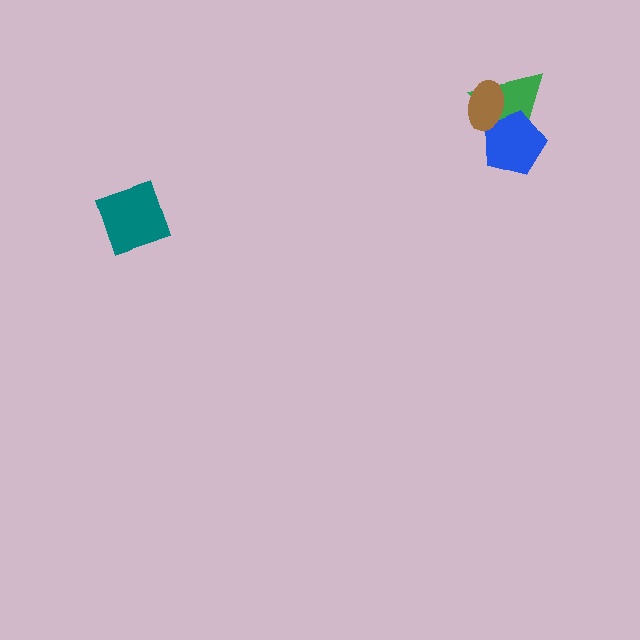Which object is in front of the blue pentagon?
The brown ellipse is in front of the blue pentagon.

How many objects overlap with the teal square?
0 objects overlap with the teal square.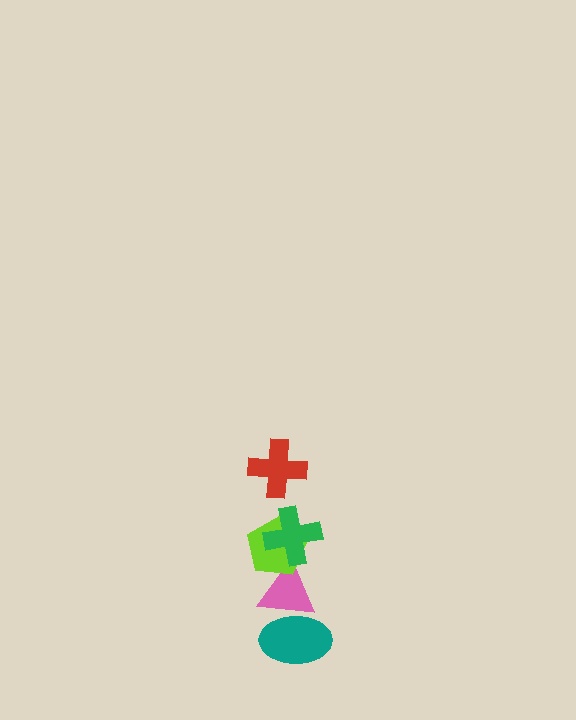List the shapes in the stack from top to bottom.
From top to bottom: the red cross, the green cross, the lime pentagon, the pink triangle, the teal ellipse.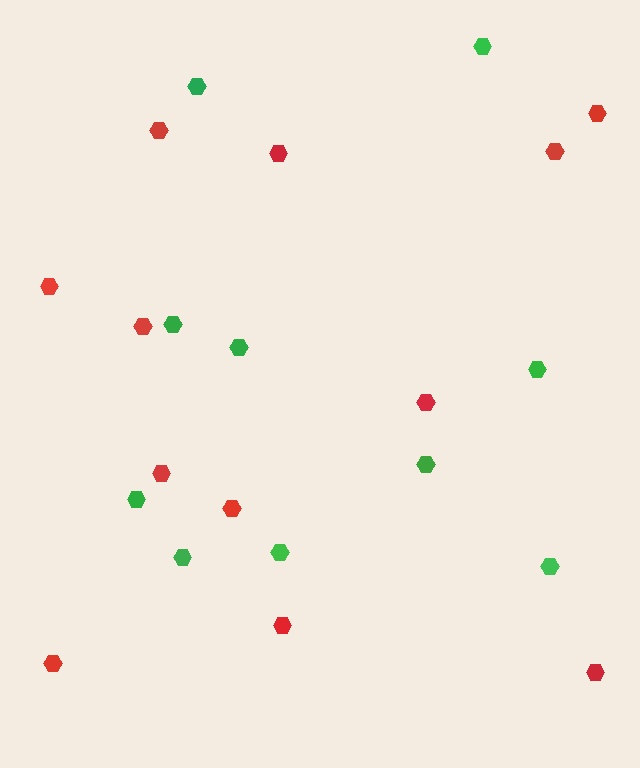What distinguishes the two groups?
There are 2 groups: one group of green hexagons (10) and one group of red hexagons (12).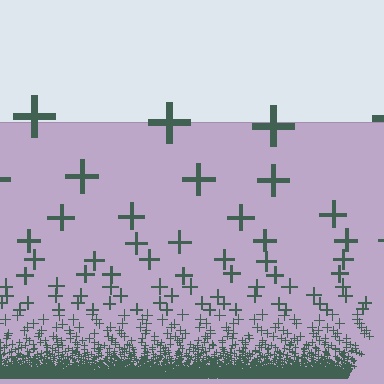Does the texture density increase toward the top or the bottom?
Density increases toward the bottom.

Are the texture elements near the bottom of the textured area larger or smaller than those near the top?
Smaller. The gradient is inverted — elements near the bottom are smaller and denser.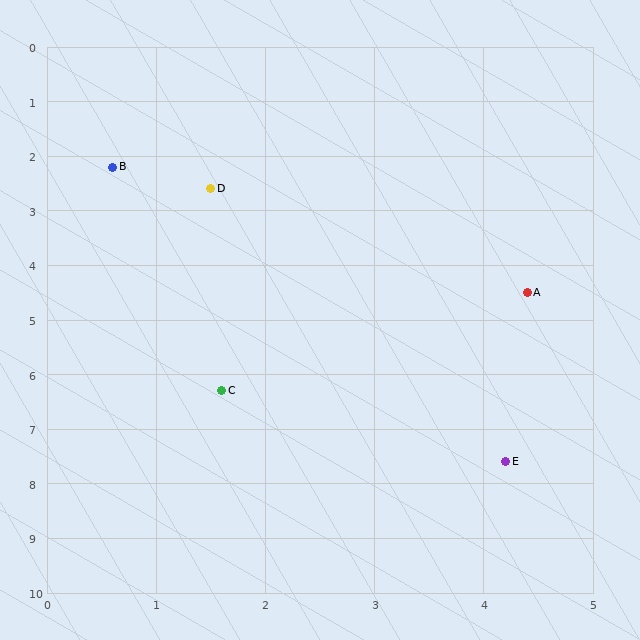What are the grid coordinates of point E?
Point E is at approximately (4.2, 7.6).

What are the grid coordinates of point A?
Point A is at approximately (4.4, 4.5).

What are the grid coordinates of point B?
Point B is at approximately (0.6, 2.2).